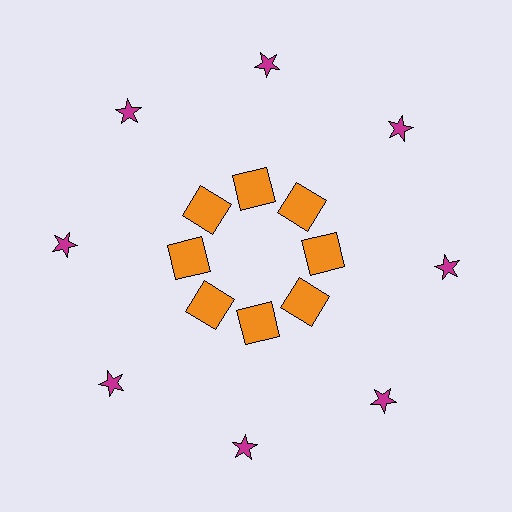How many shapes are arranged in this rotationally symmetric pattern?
There are 16 shapes, arranged in 8 groups of 2.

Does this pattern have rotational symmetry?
Yes, this pattern has 8-fold rotational symmetry. It looks the same after rotating 45 degrees around the center.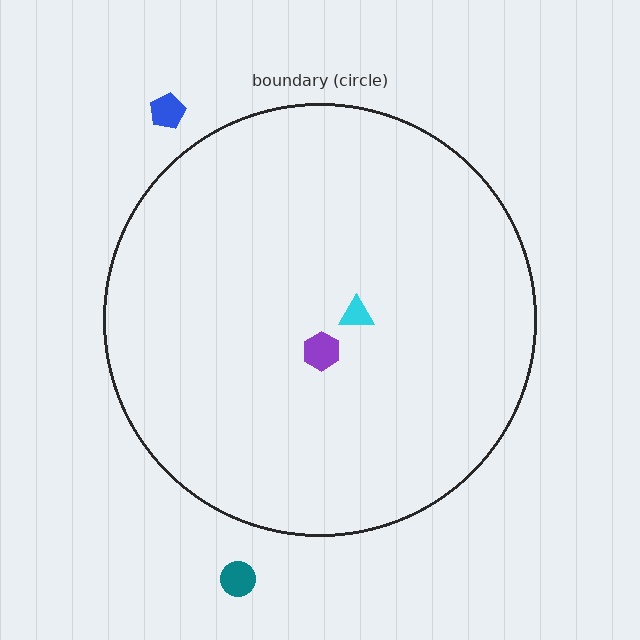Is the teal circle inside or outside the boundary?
Outside.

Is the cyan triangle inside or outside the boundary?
Inside.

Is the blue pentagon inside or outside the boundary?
Outside.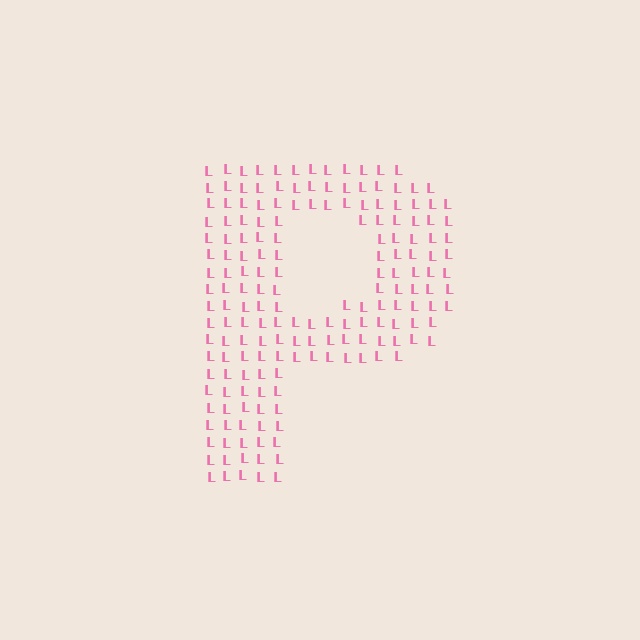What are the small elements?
The small elements are letter L's.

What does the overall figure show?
The overall figure shows the letter P.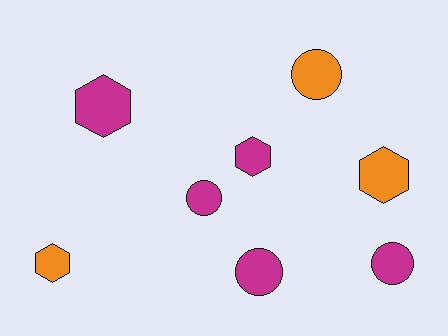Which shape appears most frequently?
Hexagon, with 4 objects.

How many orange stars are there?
There are no orange stars.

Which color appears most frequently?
Magenta, with 5 objects.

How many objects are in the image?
There are 8 objects.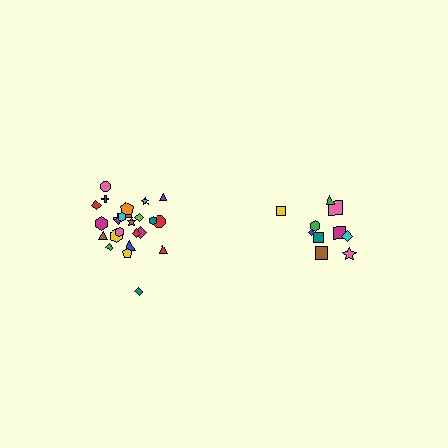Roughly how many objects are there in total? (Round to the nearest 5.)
Roughly 35 objects in total.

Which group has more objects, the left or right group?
The left group.